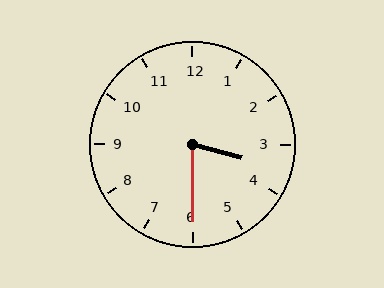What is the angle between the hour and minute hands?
Approximately 75 degrees.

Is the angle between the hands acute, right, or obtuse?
It is acute.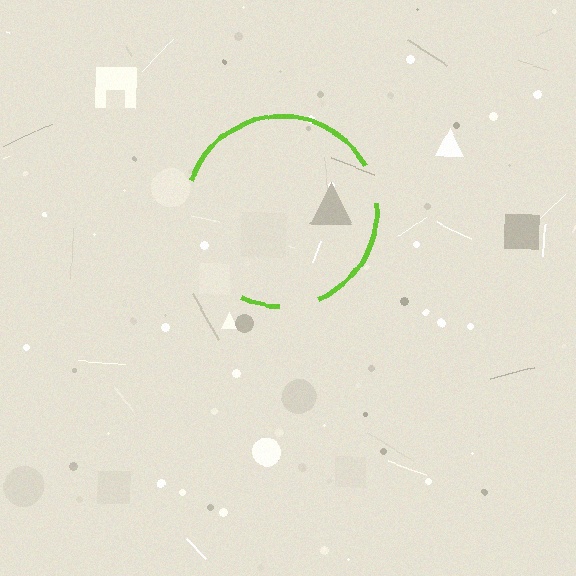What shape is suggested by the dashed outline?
The dashed outline suggests a circle.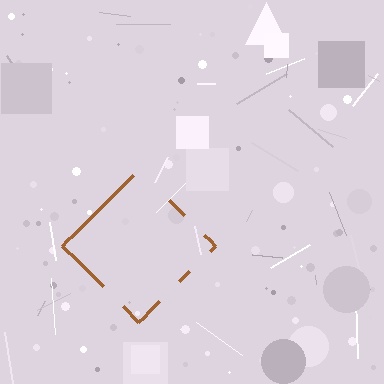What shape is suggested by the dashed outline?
The dashed outline suggests a diamond.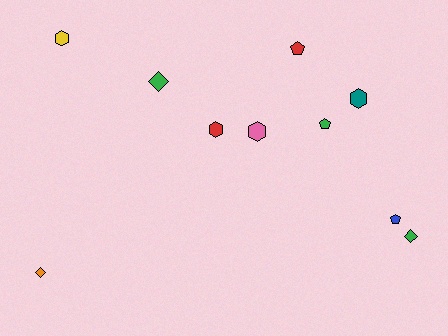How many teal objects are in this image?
There is 1 teal object.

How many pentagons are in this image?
There are 3 pentagons.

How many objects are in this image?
There are 10 objects.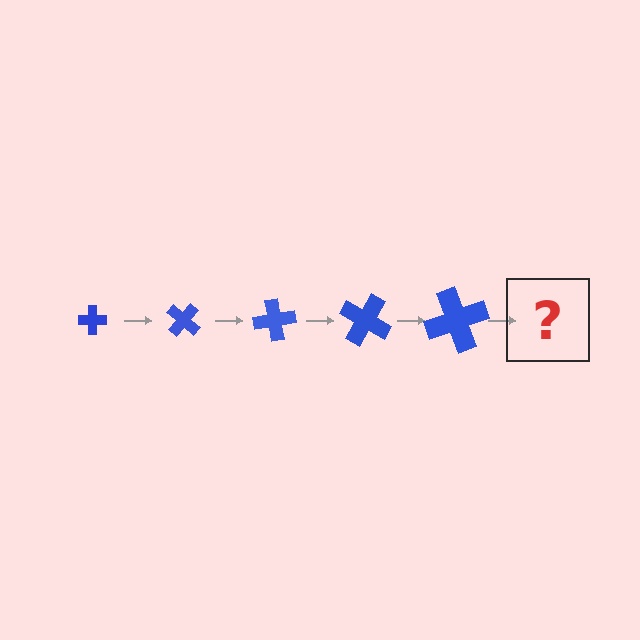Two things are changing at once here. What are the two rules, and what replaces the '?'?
The two rules are that the cross grows larger each step and it rotates 40 degrees each step. The '?' should be a cross, larger than the previous one and rotated 200 degrees from the start.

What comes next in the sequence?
The next element should be a cross, larger than the previous one and rotated 200 degrees from the start.